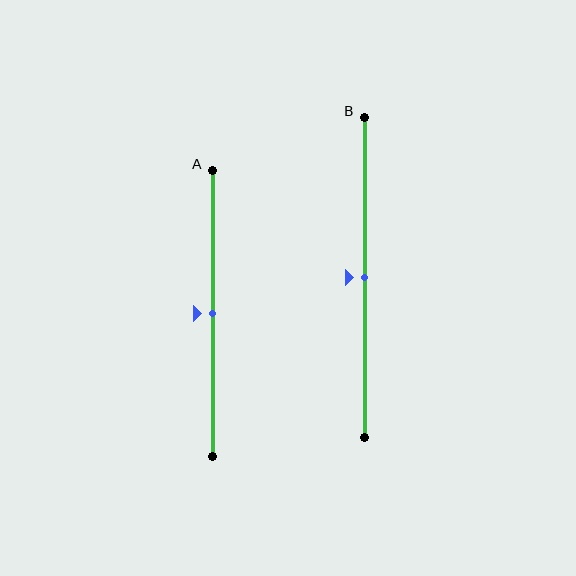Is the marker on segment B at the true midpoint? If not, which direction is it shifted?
Yes, the marker on segment B is at the true midpoint.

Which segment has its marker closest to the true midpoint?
Segment A has its marker closest to the true midpoint.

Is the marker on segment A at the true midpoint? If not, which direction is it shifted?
Yes, the marker on segment A is at the true midpoint.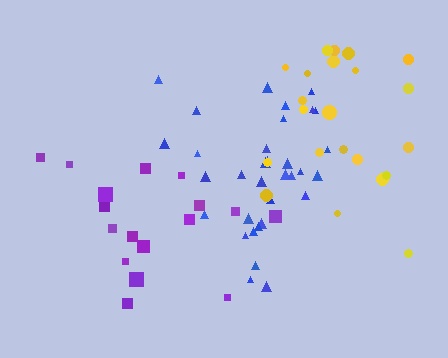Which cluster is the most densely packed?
Blue.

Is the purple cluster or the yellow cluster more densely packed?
Yellow.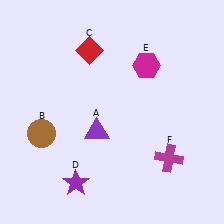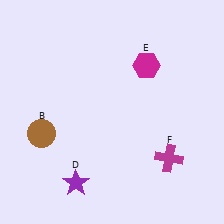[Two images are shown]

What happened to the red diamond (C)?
The red diamond (C) was removed in Image 2. It was in the top-left area of Image 1.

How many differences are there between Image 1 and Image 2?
There are 2 differences between the two images.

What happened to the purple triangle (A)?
The purple triangle (A) was removed in Image 2. It was in the bottom-left area of Image 1.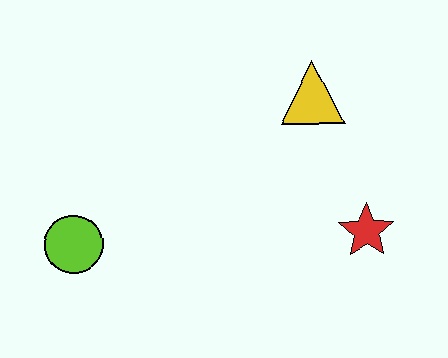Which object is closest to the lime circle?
The yellow triangle is closest to the lime circle.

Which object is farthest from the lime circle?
The red star is farthest from the lime circle.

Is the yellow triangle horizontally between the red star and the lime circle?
Yes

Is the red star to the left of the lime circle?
No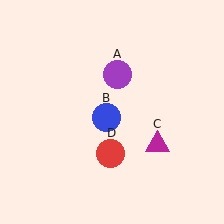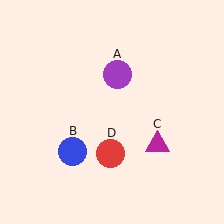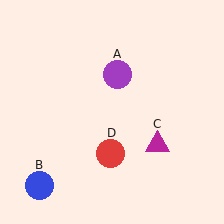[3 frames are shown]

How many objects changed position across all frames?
1 object changed position: blue circle (object B).